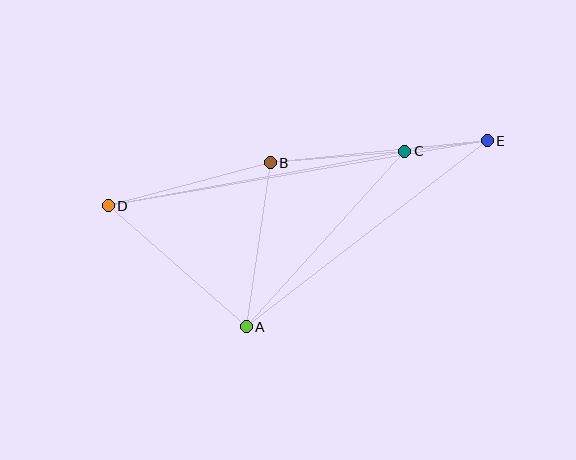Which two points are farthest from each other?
Points D and E are farthest from each other.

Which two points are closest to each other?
Points C and E are closest to each other.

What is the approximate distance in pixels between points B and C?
The distance between B and C is approximately 135 pixels.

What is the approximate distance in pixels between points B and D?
The distance between B and D is approximately 167 pixels.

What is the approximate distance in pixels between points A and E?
The distance between A and E is approximately 304 pixels.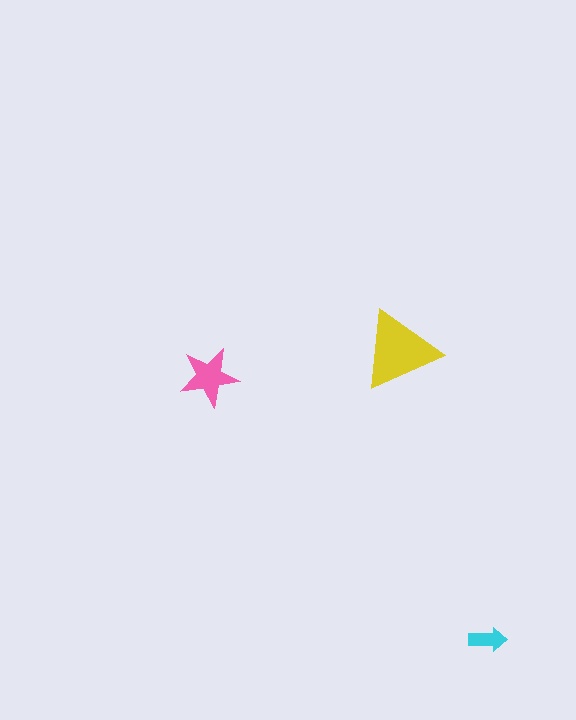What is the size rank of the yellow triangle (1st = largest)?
1st.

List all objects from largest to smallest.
The yellow triangle, the pink star, the cyan arrow.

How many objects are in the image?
There are 3 objects in the image.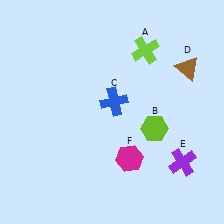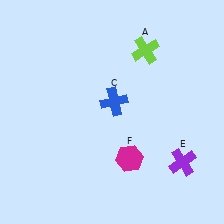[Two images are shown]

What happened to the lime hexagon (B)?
The lime hexagon (B) was removed in Image 2. It was in the bottom-right area of Image 1.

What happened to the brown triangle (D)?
The brown triangle (D) was removed in Image 2. It was in the top-right area of Image 1.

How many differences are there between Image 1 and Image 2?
There are 2 differences between the two images.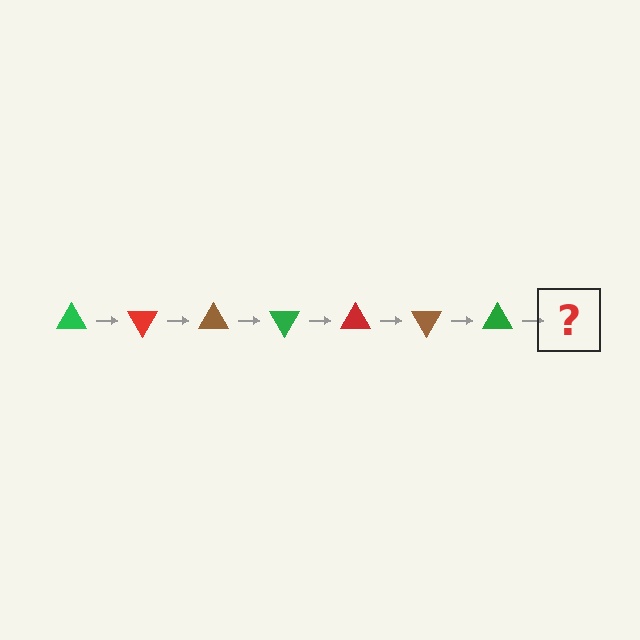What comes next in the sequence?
The next element should be a red triangle, rotated 420 degrees from the start.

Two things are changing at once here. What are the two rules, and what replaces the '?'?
The two rules are that it rotates 60 degrees each step and the color cycles through green, red, and brown. The '?' should be a red triangle, rotated 420 degrees from the start.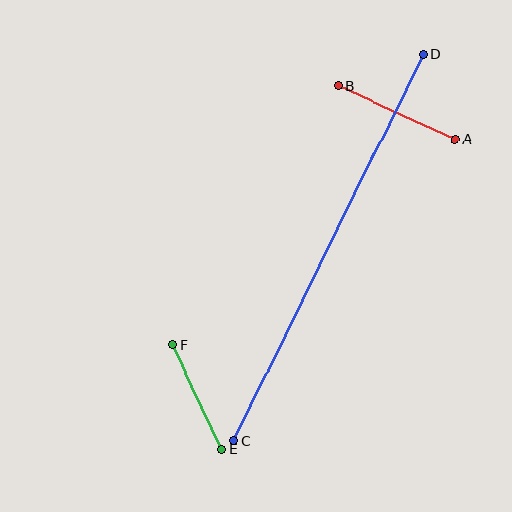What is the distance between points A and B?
The distance is approximately 129 pixels.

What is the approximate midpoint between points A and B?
The midpoint is at approximately (397, 113) pixels.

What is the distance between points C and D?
The distance is approximately 430 pixels.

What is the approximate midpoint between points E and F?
The midpoint is at approximately (197, 397) pixels.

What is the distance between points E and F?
The distance is approximately 116 pixels.